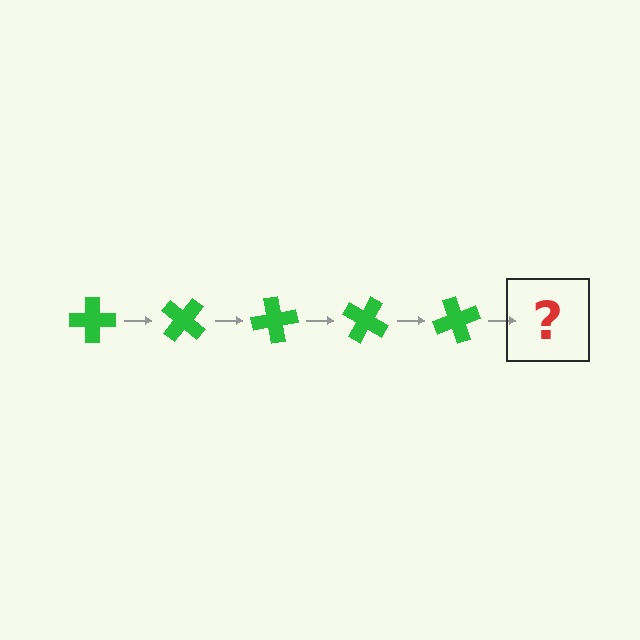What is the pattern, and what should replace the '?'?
The pattern is that the cross rotates 40 degrees each step. The '?' should be a green cross rotated 200 degrees.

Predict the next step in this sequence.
The next step is a green cross rotated 200 degrees.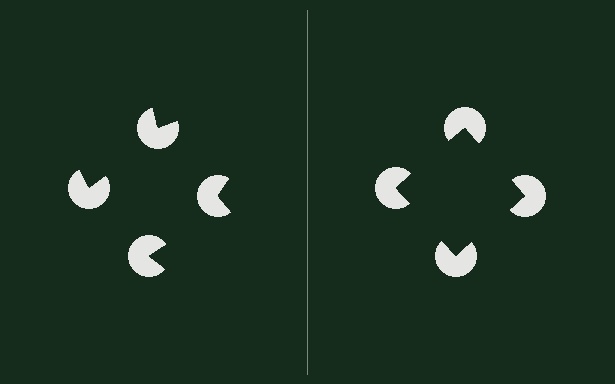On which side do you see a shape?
An illusory square appears on the right side. On the left side the wedge cuts are rotated, so no coherent shape forms.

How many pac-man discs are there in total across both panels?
8 — 4 on each side.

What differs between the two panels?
The pac-man discs are positioned identically on both sides; only the wedge orientations differ. On the right they align to a square; on the left they are misaligned.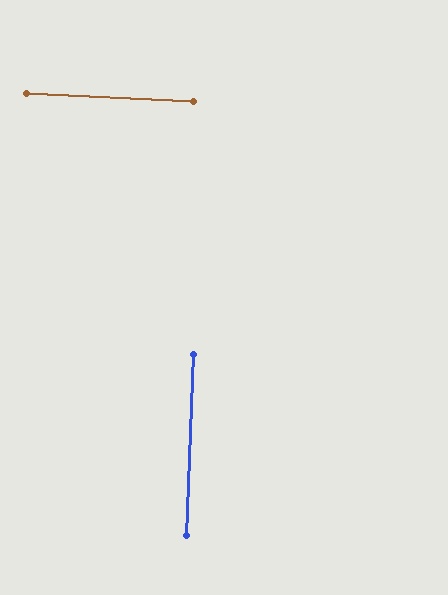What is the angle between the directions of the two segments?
Approximately 89 degrees.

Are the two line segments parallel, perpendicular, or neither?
Perpendicular — they meet at approximately 89°.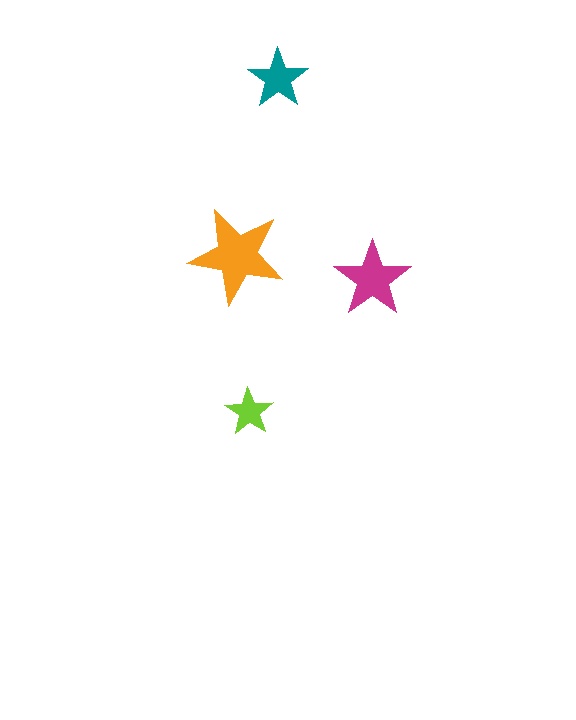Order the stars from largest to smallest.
the orange one, the magenta one, the teal one, the lime one.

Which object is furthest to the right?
The magenta star is rightmost.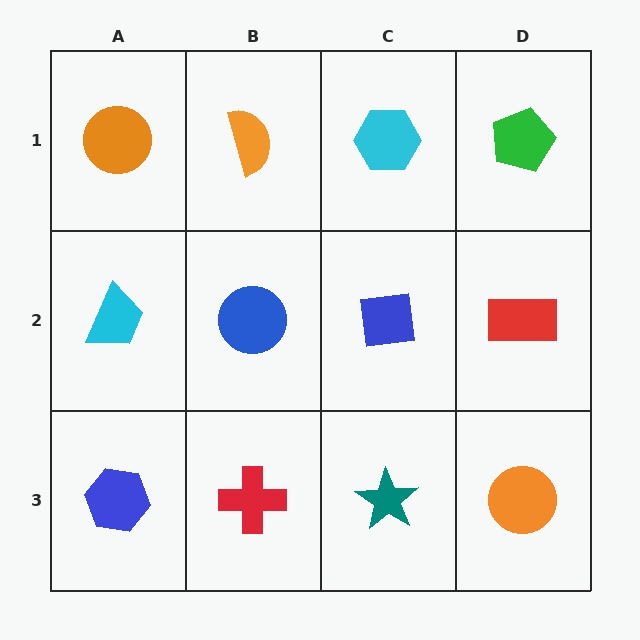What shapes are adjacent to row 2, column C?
A cyan hexagon (row 1, column C), a teal star (row 3, column C), a blue circle (row 2, column B), a red rectangle (row 2, column D).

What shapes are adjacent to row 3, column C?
A blue square (row 2, column C), a red cross (row 3, column B), an orange circle (row 3, column D).